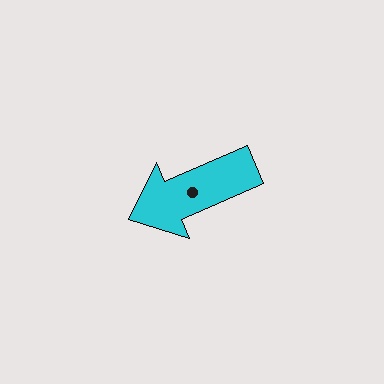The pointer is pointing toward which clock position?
Roughly 8 o'clock.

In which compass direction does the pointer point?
Southwest.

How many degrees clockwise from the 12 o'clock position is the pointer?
Approximately 247 degrees.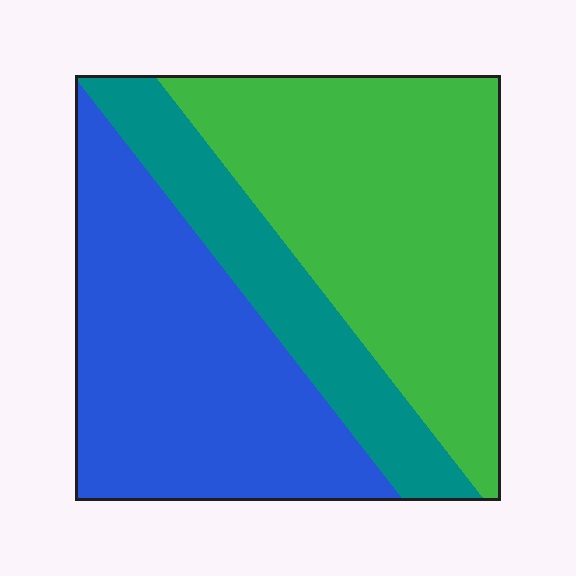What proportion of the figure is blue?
Blue covers 38% of the figure.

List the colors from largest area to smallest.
From largest to smallest: green, blue, teal.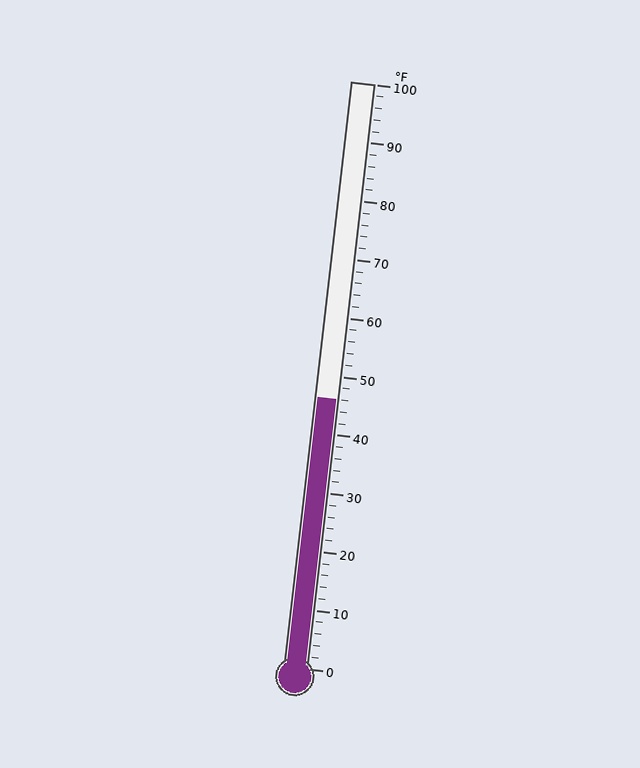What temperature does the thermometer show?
The thermometer shows approximately 46°F.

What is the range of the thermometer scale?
The thermometer scale ranges from 0°F to 100°F.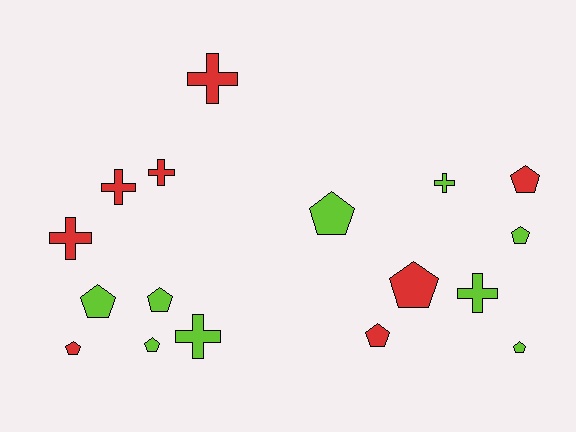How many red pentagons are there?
There are 4 red pentagons.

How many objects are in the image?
There are 17 objects.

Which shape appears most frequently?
Pentagon, with 10 objects.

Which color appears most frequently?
Lime, with 9 objects.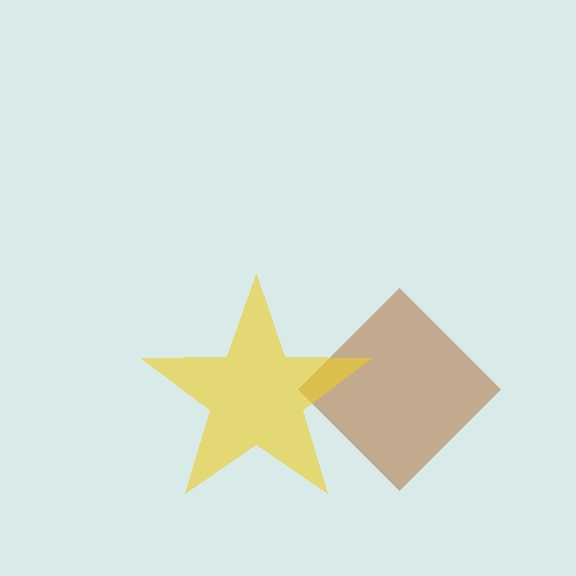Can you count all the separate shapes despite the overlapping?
Yes, there are 2 separate shapes.